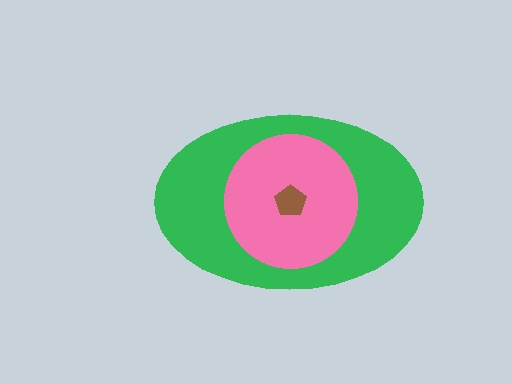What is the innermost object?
The brown pentagon.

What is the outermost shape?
The green ellipse.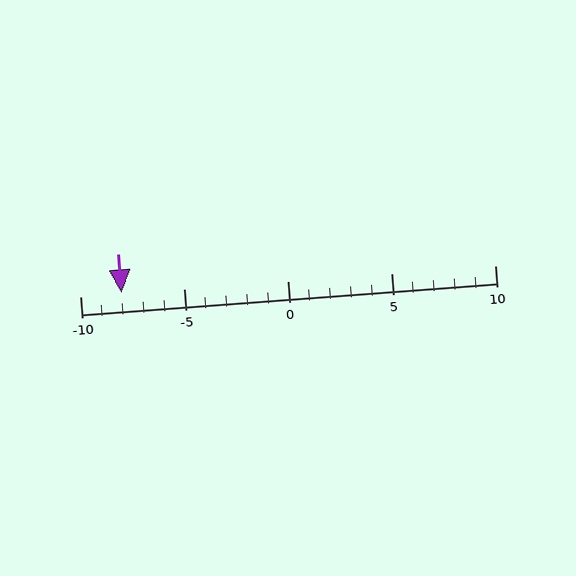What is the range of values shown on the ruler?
The ruler shows values from -10 to 10.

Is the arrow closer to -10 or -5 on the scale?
The arrow is closer to -10.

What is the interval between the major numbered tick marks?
The major tick marks are spaced 5 units apart.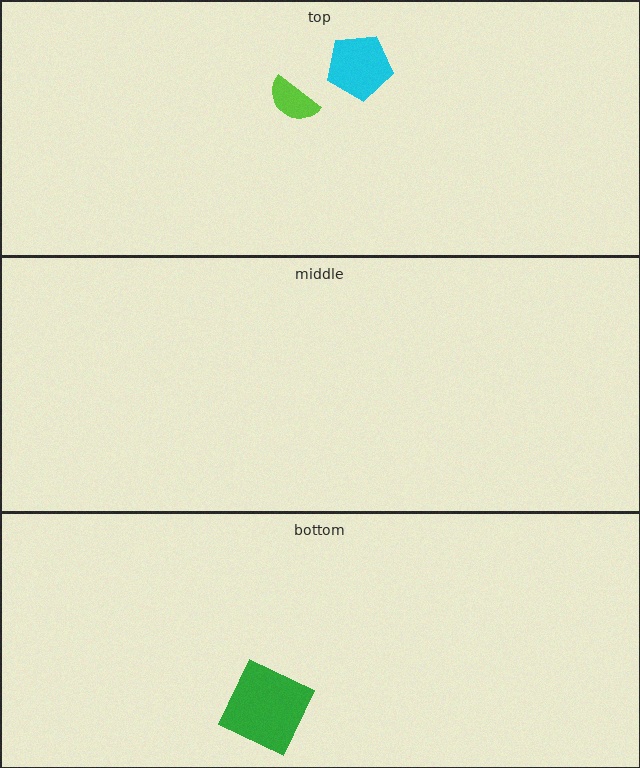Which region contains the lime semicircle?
The top region.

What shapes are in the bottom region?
The green square.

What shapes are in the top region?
The cyan pentagon, the lime semicircle.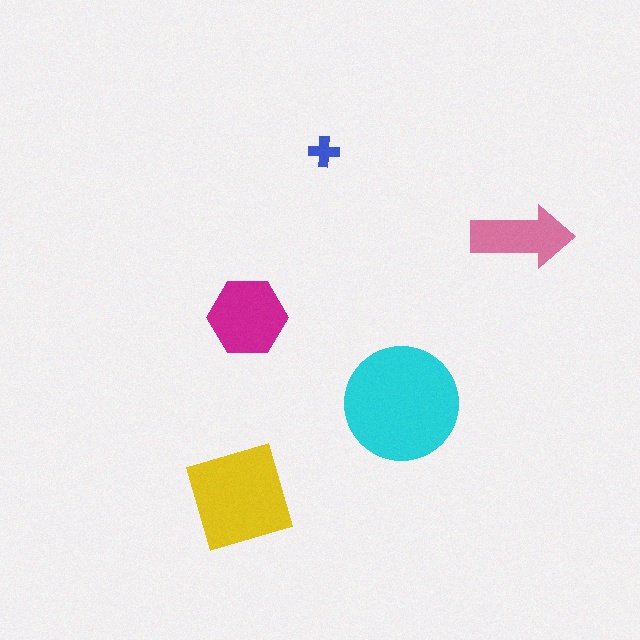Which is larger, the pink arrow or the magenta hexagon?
The magenta hexagon.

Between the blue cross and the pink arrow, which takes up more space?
The pink arrow.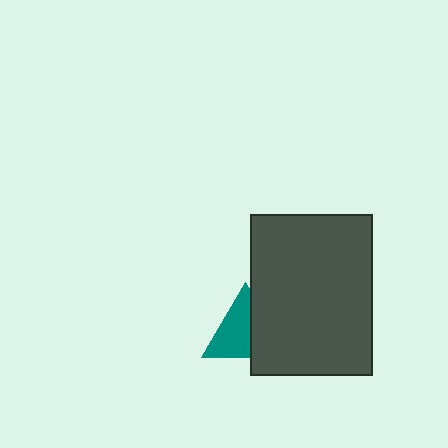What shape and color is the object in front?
The object in front is a dark gray rectangle.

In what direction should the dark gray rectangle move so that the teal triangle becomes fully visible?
The dark gray rectangle should move right. That is the shortest direction to clear the overlap and leave the teal triangle fully visible.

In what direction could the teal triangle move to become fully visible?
The teal triangle could move left. That would shift it out from behind the dark gray rectangle entirely.